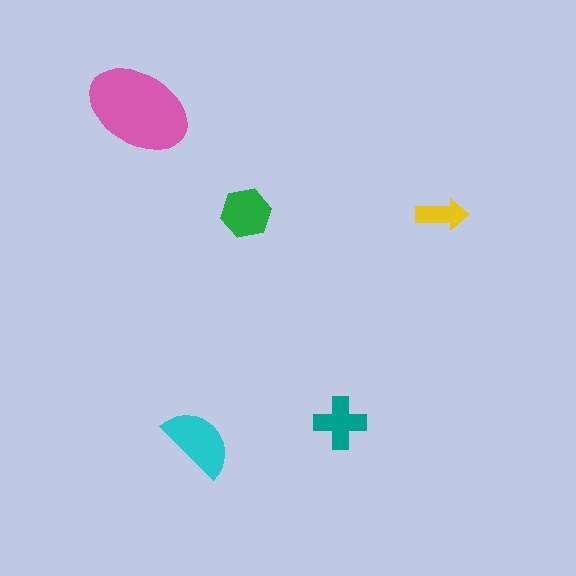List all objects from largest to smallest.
The pink ellipse, the cyan semicircle, the green hexagon, the teal cross, the yellow arrow.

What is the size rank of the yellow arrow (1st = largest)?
5th.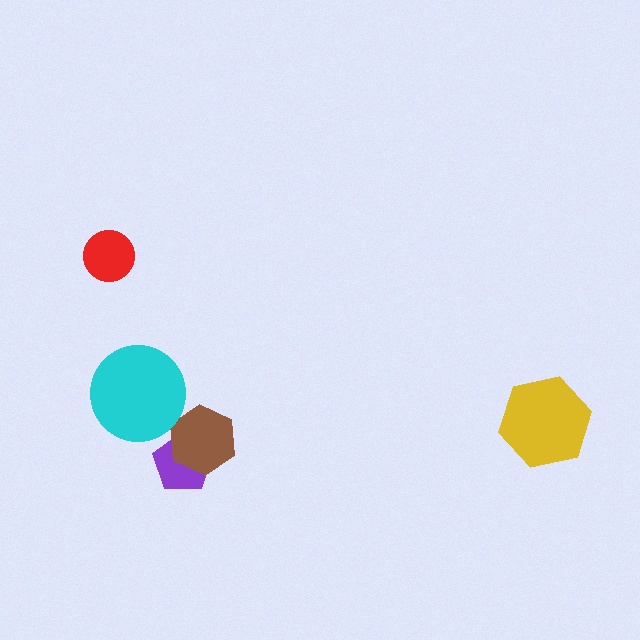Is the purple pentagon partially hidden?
Yes, it is partially covered by another shape.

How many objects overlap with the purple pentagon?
1 object overlaps with the purple pentagon.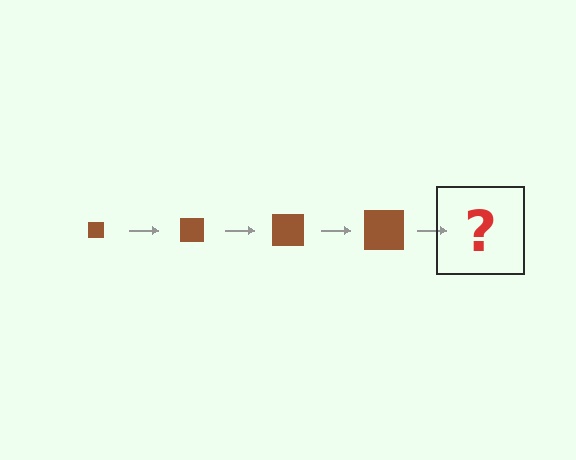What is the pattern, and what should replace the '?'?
The pattern is that the square gets progressively larger each step. The '?' should be a brown square, larger than the previous one.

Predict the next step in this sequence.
The next step is a brown square, larger than the previous one.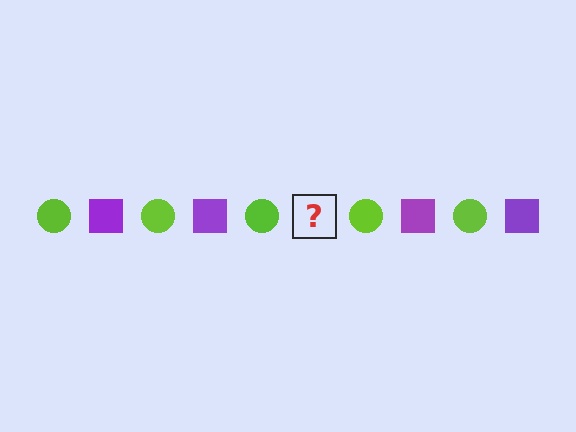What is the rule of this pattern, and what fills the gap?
The rule is that the pattern alternates between lime circle and purple square. The gap should be filled with a purple square.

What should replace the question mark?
The question mark should be replaced with a purple square.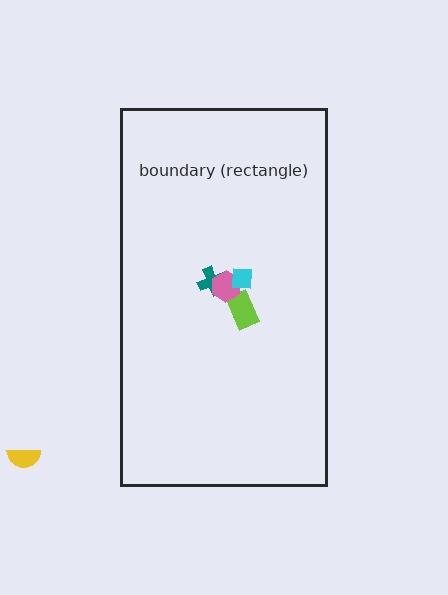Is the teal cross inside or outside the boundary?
Inside.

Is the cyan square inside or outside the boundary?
Inside.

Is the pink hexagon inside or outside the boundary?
Inside.